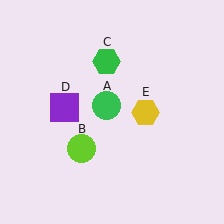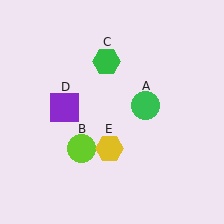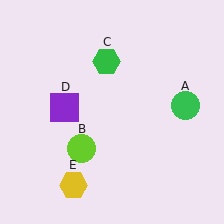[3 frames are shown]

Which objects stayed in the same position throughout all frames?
Lime circle (object B) and green hexagon (object C) and purple square (object D) remained stationary.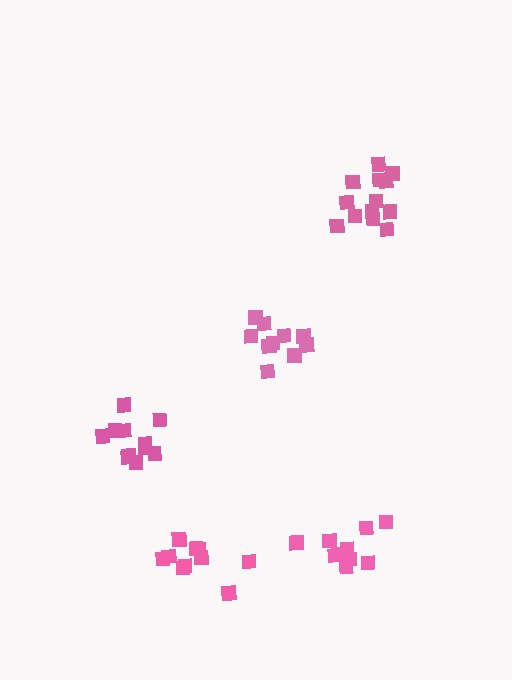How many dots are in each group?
Group 1: 11 dots, Group 2: 13 dots, Group 3: 10 dots, Group 4: 10 dots, Group 5: 10 dots (54 total).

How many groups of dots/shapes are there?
There are 5 groups.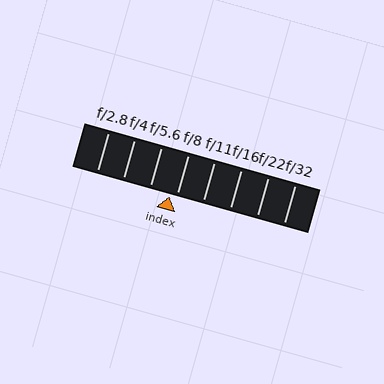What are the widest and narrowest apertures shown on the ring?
The widest aperture shown is f/2.8 and the narrowest is f/32.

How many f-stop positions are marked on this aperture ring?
There are 8 f-stop positions marked.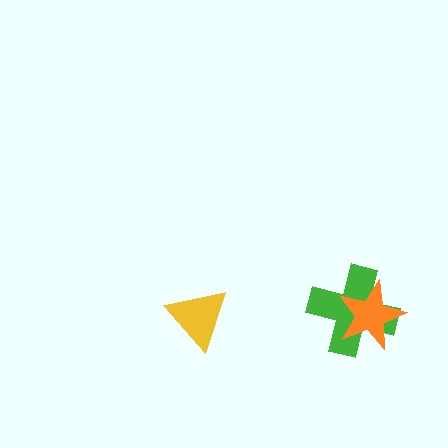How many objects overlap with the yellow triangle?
0 objects overlap with the yellow triangle.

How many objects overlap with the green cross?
1 object overlaps with the green cross.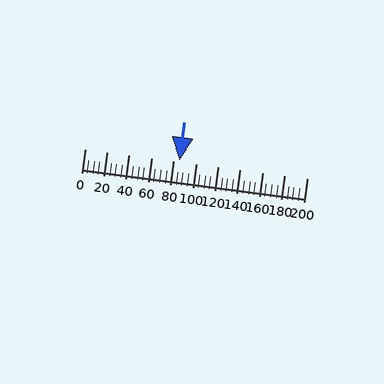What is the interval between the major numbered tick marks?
The major tick marks are spaced 20 units apart.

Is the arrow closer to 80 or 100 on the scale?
The arrow is closer to 80.